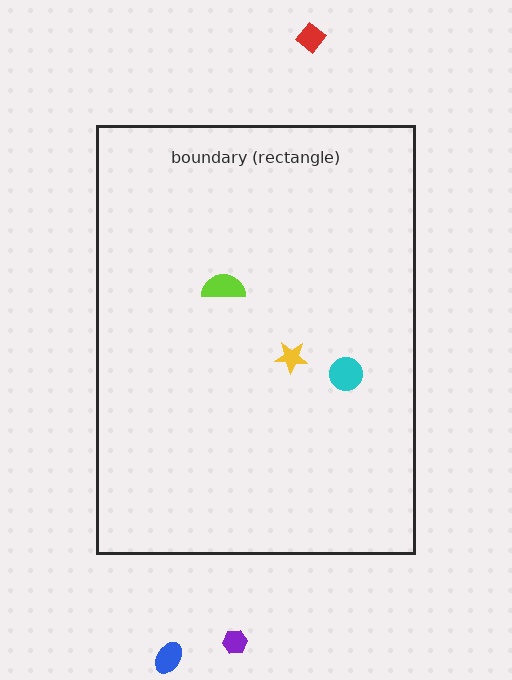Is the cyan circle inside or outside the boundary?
Inside.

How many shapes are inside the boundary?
3 inside, 3 outside.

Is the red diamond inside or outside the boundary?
Outside.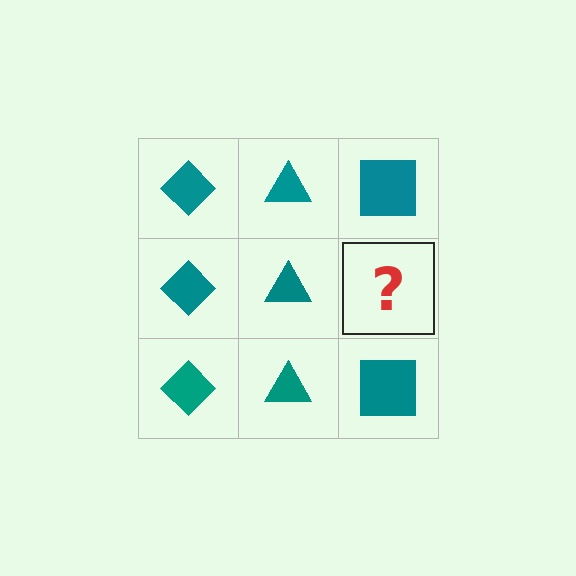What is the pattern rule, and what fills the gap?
The rule is that each column has a consistent shape. The gap should be filled with a teal square.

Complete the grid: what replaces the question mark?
The question mark should be replaced with a teal square.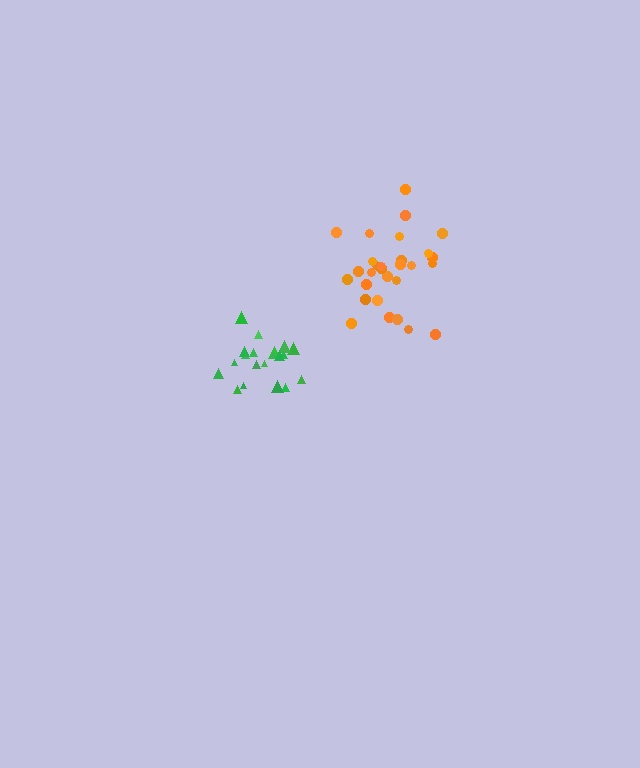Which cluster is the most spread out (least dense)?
Orange.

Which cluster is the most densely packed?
Green.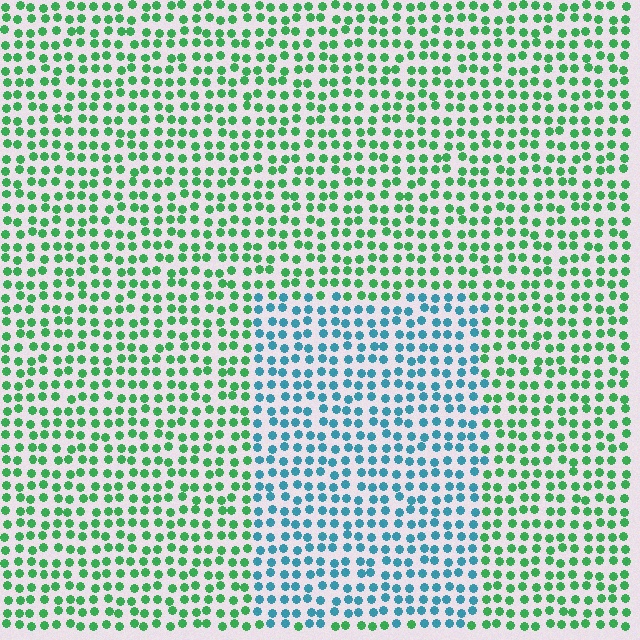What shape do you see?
I see a rectangle.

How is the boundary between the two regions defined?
The boundary is defined purely by a slight shift in hue (about 57 degrees). Spacing, size, and orientation are identical on both sides.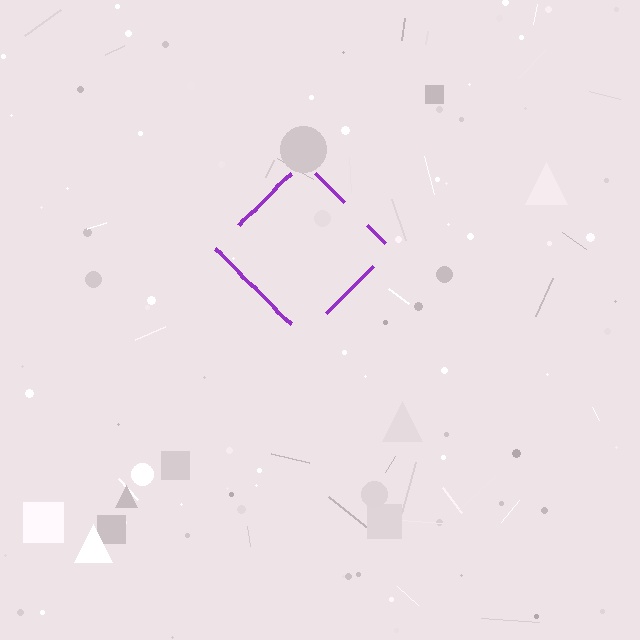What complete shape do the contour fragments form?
The contour fragments form a diamond.